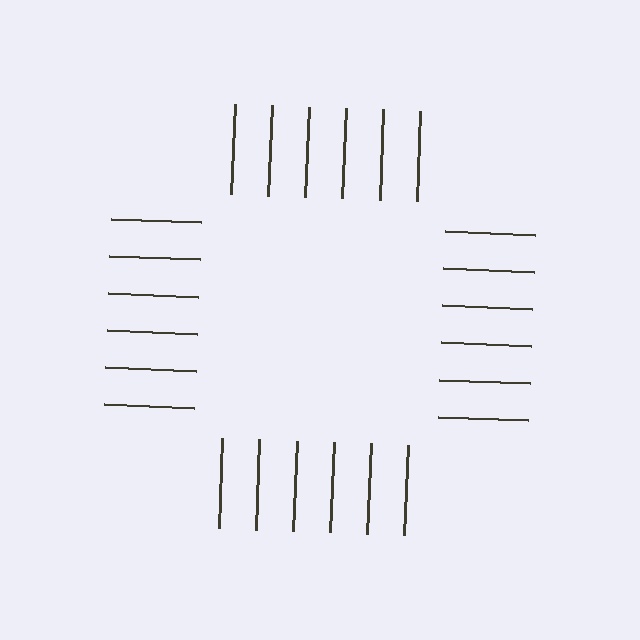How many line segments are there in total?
24 — 6 along each of the 4 edges.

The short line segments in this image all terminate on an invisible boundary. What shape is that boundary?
An illusory square — the line segments terminate on its edges but no continuous stroke is drawn.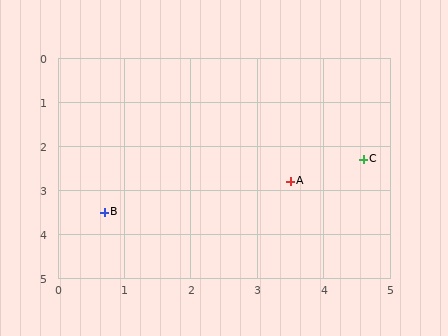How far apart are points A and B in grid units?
Points A and B are about 2.9 grid units apart.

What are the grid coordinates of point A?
Point A is at approximately (3.5, 2.8).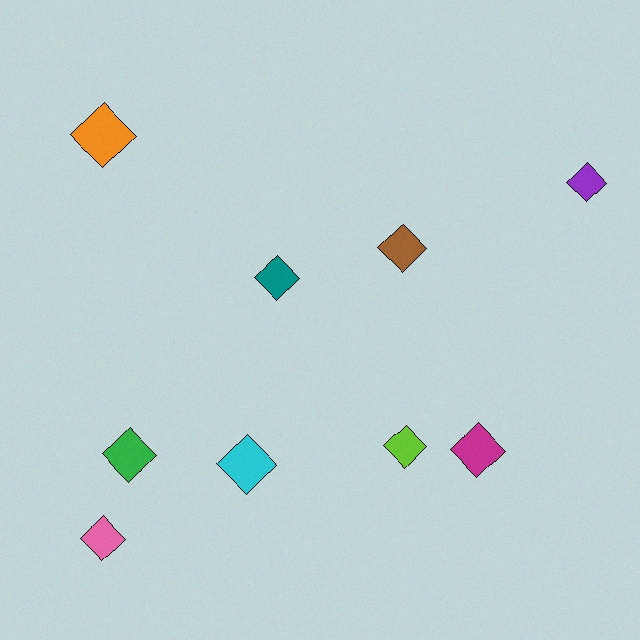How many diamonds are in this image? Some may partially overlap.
There are 9 diamonds.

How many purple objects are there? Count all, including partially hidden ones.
There is 1 purple object.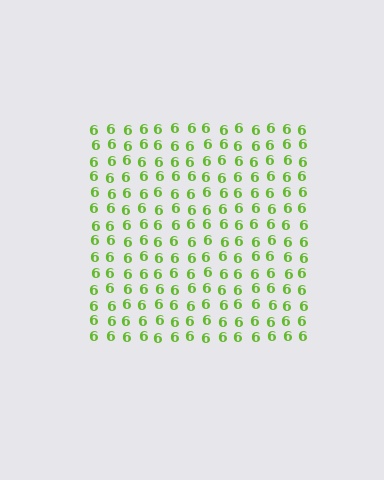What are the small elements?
The small elements are digit 6's.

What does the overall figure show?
The overall figure shows a square.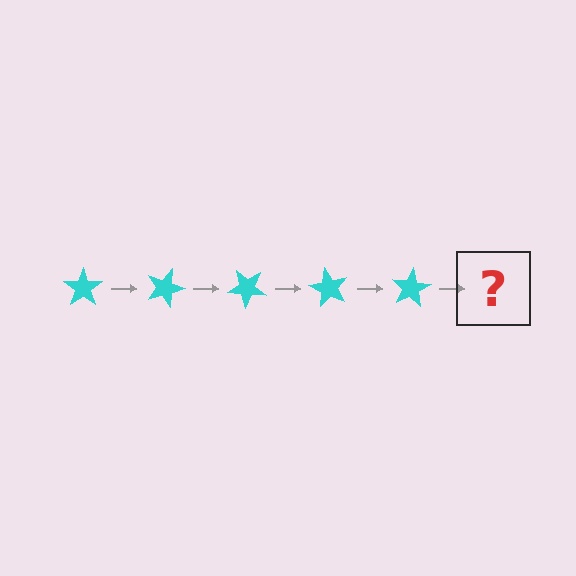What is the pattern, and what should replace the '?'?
The pattern is that the star rotates 20 degrees each step. The '?' should be a cyan star rotated 100 degrees.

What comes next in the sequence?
The next element should be a cyan star rotated 100 degrees.